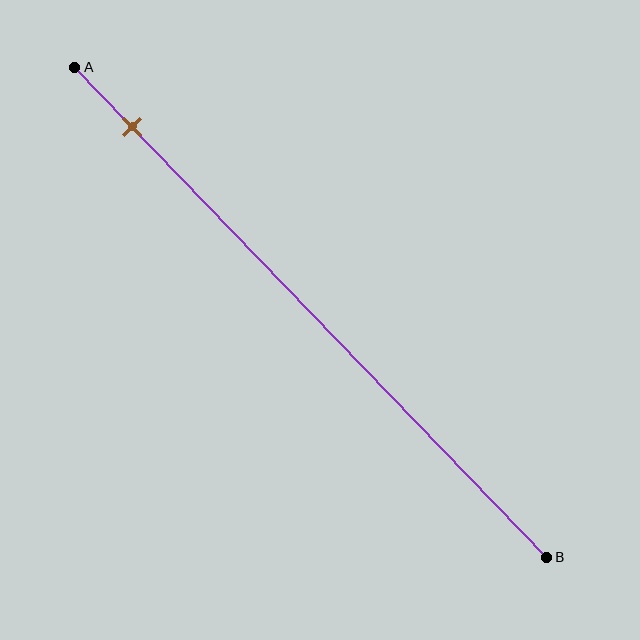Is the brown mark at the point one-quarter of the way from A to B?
No, the mark is at about 10% from A, not at the 25% one-quarter point.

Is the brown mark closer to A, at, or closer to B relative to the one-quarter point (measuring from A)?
The brown mark is closer to point A than the one-quarter point of segment AB.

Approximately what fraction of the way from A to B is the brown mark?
The brown mark is approximately 10% of the way from A to B.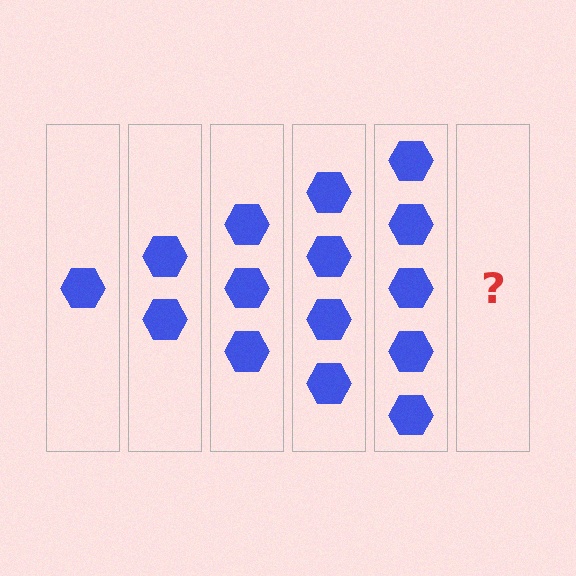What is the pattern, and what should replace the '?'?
The pattern is that each step adds one more hexagon. The '?' should be 6 hexagons.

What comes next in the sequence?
The next element should be 6 hexagons.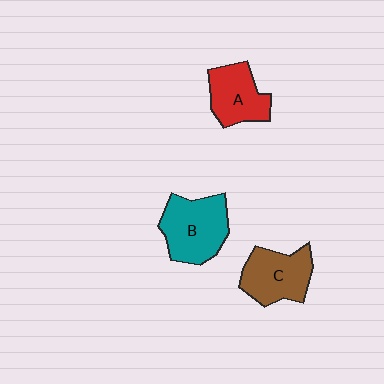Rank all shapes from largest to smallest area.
From largest to smallest: B (teal), C (brown), A (red).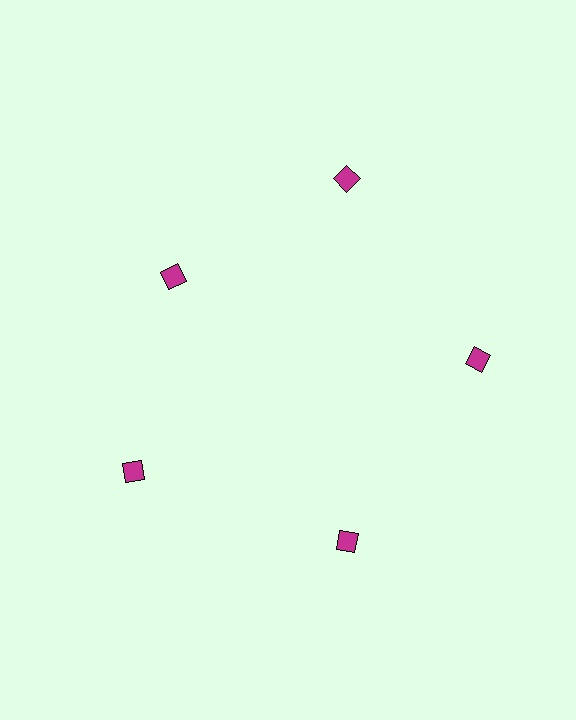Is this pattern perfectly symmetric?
No. The 5 magenta diamonds are arranged in a ring, but one element near the 10 o'clock position is pulled inward toward the center, breaking the 5-fold rotational symmetry.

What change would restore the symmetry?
The symmetry would be restored by moving it outward, back onto the ring so that all 5 diamonds sit at equal angles and equal distance from the center.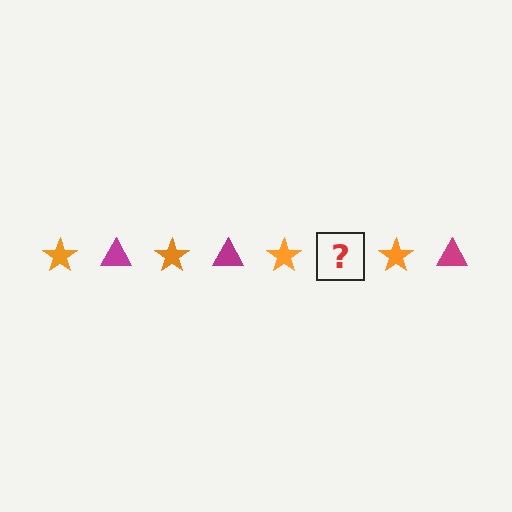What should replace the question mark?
The question mark should be replaced with a magenta triangle.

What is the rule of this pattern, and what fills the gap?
The rule is that the pattern alternates between orange star and magenta triangle. The gap should be filled with a magenta triangle.